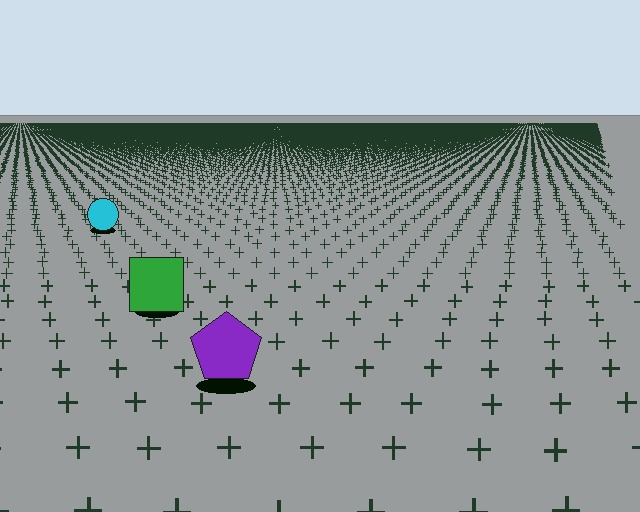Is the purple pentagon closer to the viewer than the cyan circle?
Yes. The purple pentagon is closer — you can tell from the texture gradient: the ground texture is coarser near it.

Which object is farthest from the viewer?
The cyan circle is farthest from the viewer. It appears smaller and the ground texture around it is denser.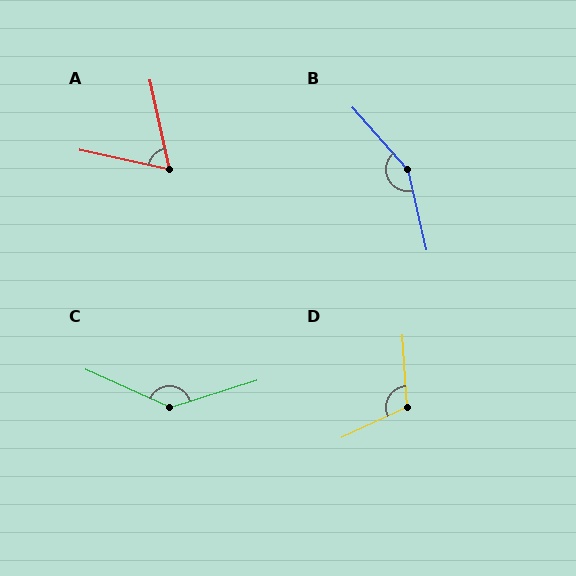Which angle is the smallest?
A, at approximately 65 degrees.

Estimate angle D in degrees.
Approximately 111 degrees.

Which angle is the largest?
B, at approximately 151 degrees.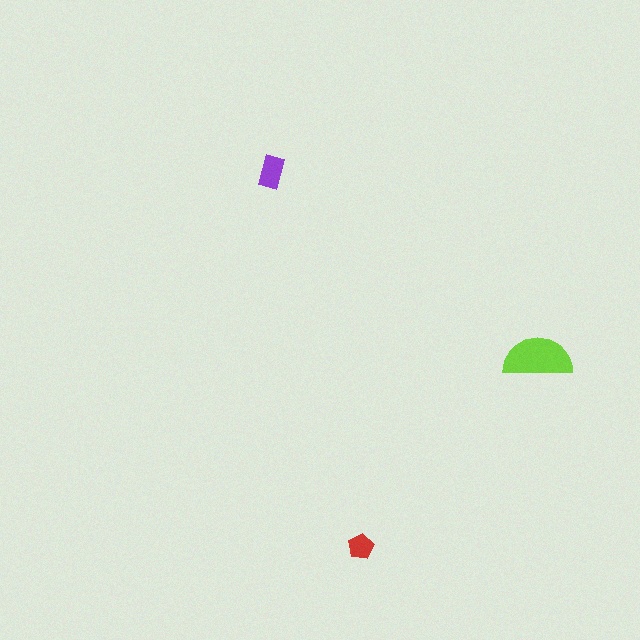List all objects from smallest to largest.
The red pentagon, the purple rectangle, the lime semicircle.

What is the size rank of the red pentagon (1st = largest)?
3rd.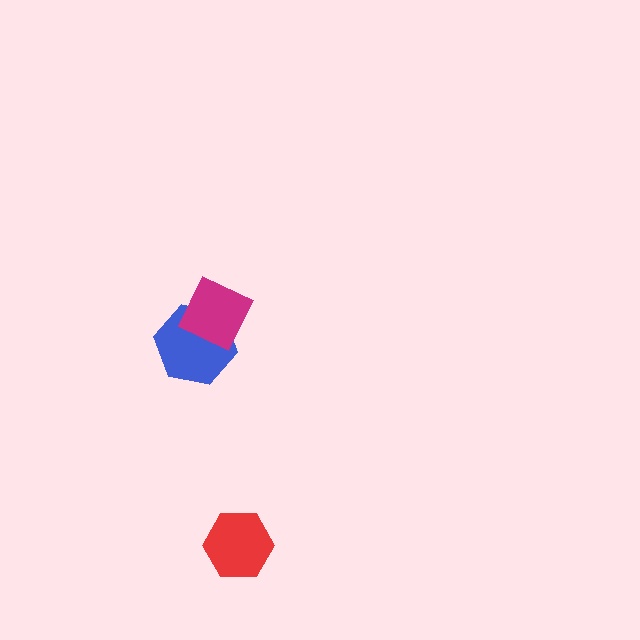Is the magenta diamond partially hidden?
No, no other shape covers it.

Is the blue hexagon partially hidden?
Yes, it is partially covered by another shape.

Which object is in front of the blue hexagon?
The magenta diamond is in front of the blue hexagon.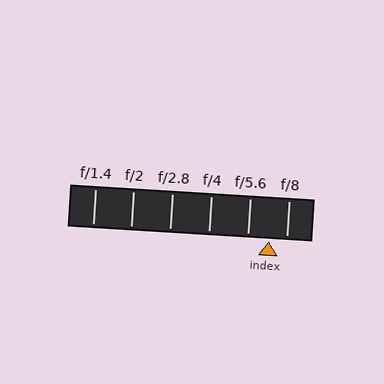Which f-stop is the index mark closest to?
The index mark is closest to f/8.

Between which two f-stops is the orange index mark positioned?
The index mark is between f/5.6 and f/8.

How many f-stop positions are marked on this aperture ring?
There are 6 f-stop positions marked.